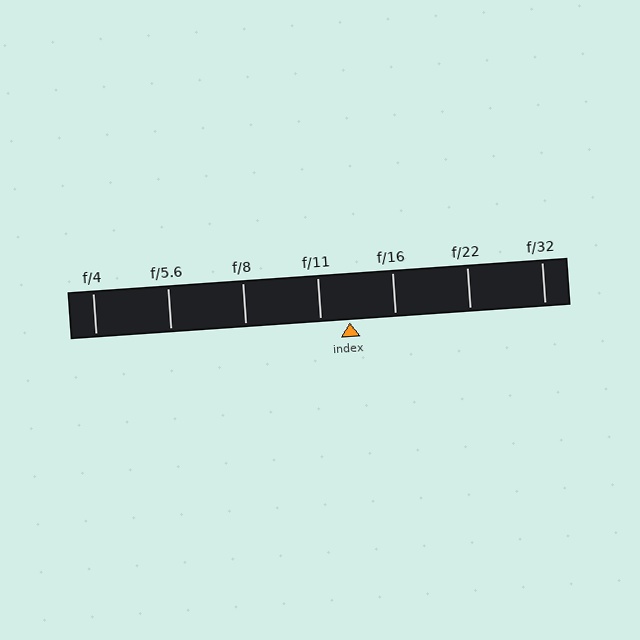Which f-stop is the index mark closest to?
The index mark is closest to f/11.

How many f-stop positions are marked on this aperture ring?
There are 7 f-stop positions marked.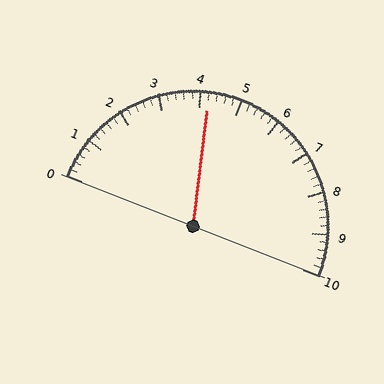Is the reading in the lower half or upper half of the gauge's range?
The reading is in the lower half of the range (0 to 10).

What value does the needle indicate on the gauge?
The needle indicates approximately 4.2.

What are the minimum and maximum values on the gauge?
The gauge ranges from 0 to 10.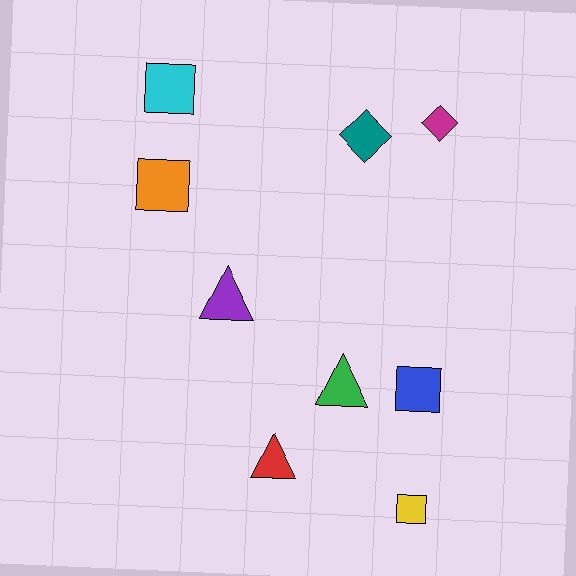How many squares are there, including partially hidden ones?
There are 4 squares.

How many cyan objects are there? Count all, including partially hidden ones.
There is 1 cyan object.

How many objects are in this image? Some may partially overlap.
There are 9 objects.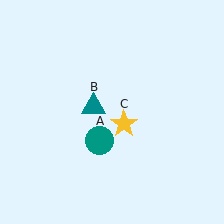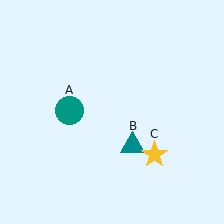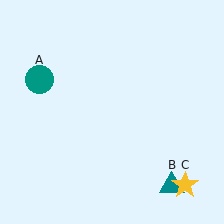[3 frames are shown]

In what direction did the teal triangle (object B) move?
The teal triangle (object B) moved down and to the right.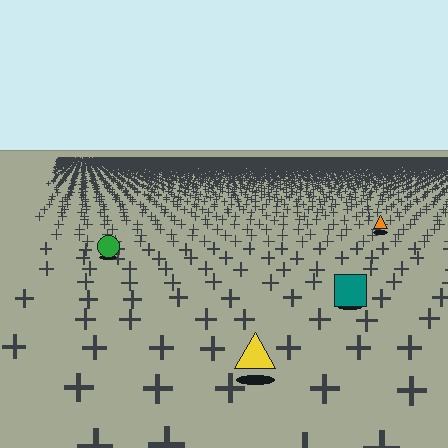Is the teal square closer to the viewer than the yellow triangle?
No. The yellow triangle is closer — you can tell from the texture gradient: the ground texture is coarser near it.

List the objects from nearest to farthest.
From nearest to farthest: the yellow triangle, the teal square, the green circle, the orange triangle.